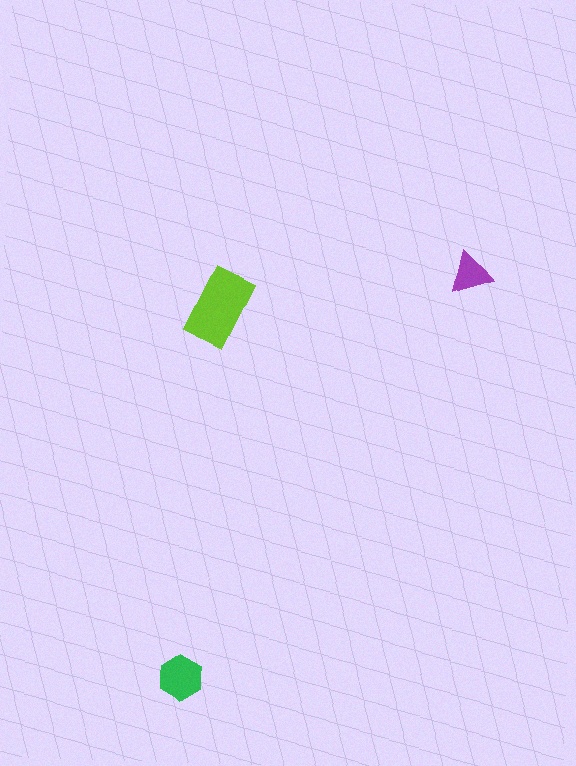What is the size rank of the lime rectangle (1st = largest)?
1st.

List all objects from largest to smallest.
The lime rectangle, the green hexagon, the purple triangle.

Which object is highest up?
The purple triangle is topmost.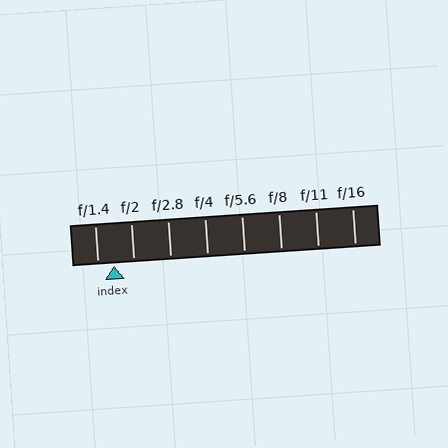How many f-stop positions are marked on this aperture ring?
There are 8 f-stop positions marked.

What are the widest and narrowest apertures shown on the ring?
The widest aperture shown is f/1.4 and the narrowest is f/16.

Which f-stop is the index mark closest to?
The index mark is closest to f/1.4.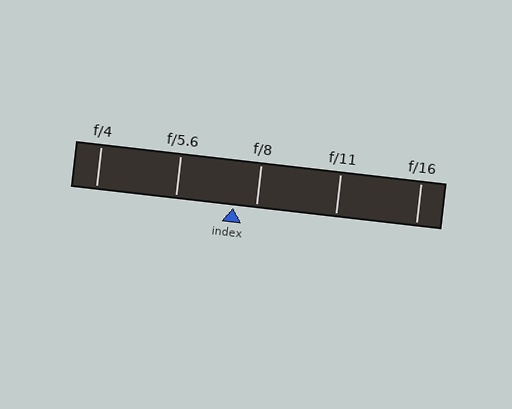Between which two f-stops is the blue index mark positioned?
The index mark is between f/5.6 and f/8.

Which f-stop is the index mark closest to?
The index mark is closest to f/8.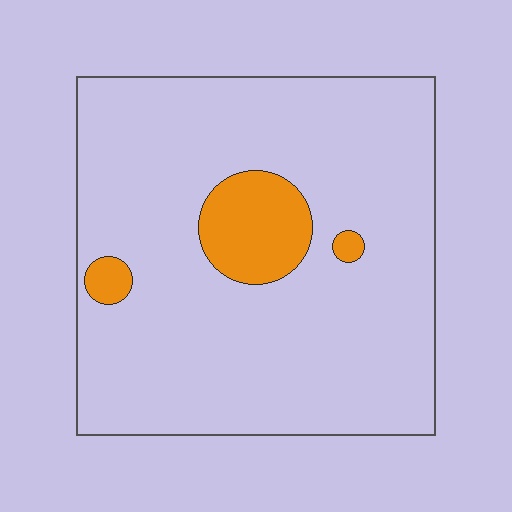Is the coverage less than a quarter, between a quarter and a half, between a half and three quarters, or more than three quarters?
Less than a quarter.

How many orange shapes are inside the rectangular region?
3.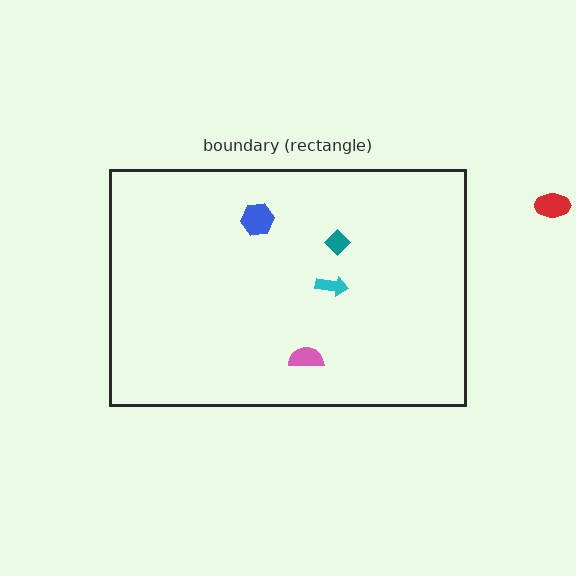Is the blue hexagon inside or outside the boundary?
Inside.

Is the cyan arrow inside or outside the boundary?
Inside.